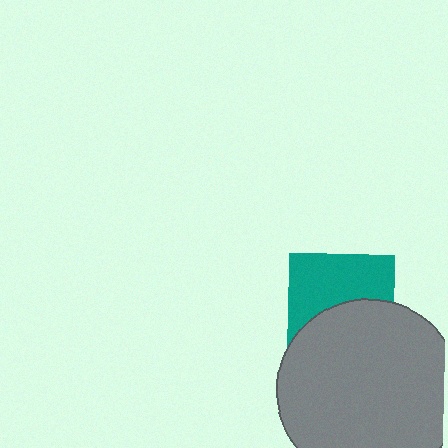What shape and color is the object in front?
The object in front is a gray circle.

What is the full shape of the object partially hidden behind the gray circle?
The partially hidden object is a teal square.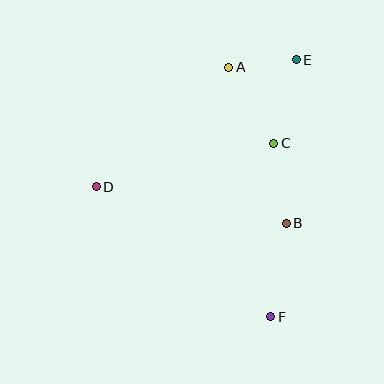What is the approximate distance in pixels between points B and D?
The distance between B and D is approximately 193 pixels.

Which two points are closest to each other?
Points A and E are closest to each other.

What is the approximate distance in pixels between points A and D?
The distance between A and D is approximately 178 pixels.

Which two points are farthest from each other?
Points E and F are farthest from each other.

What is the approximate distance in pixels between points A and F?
The distance between A and F is approximately 253 pixels.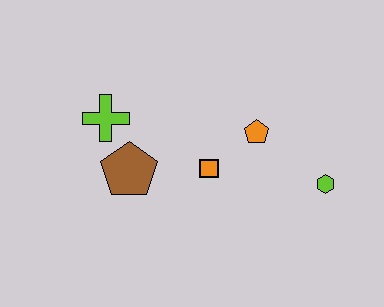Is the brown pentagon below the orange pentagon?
Yes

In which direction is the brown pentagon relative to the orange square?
The brown pentagon is to the left of the orange square.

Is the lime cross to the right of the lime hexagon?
No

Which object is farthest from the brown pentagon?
The lime hexagon is farthest from the brown pentagon.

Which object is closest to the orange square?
The orange pentagon is closest to the orange square.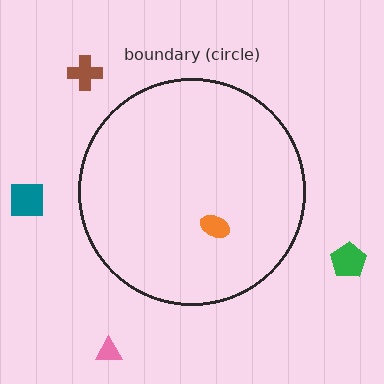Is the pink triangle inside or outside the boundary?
Outside.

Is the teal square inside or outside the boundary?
Outside.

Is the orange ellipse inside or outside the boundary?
Inside.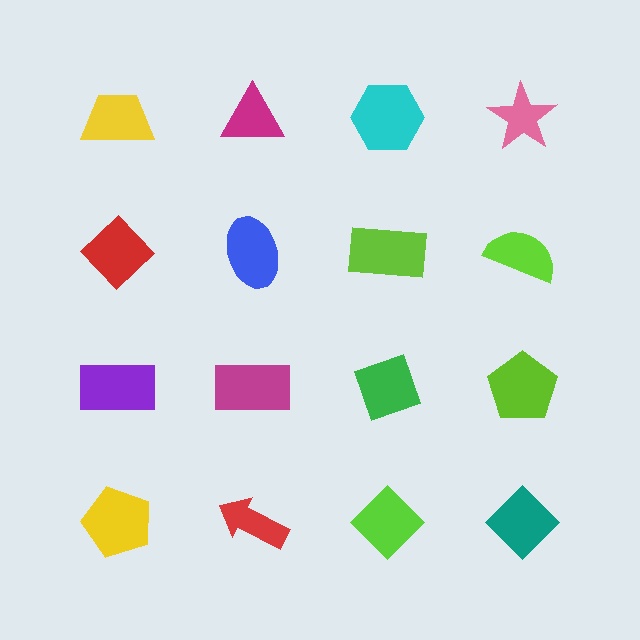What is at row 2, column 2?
A blue ellipse.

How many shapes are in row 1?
4 shapes.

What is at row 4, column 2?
A red arrow.